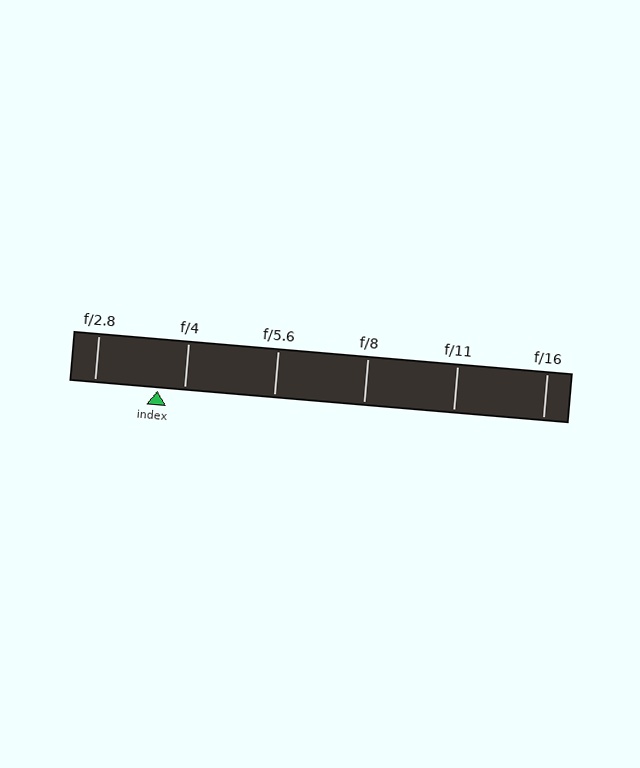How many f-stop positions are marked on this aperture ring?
There are 6 f-stop positions marked.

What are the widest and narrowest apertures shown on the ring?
The widest aperture shown is f/2.8 and the narrowest is f/16.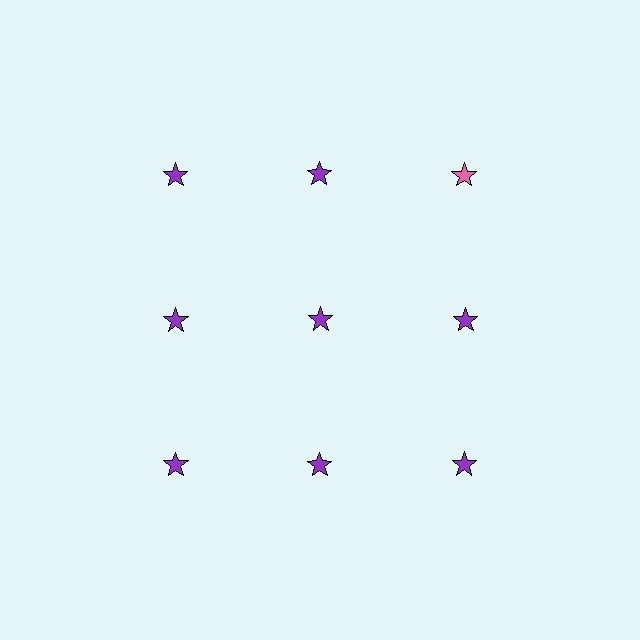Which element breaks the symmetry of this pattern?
The pink star in the top row, center column breaks the symmetry. All other shapes are purple stars.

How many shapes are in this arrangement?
There are 9 shapes arranged in a grid pattern.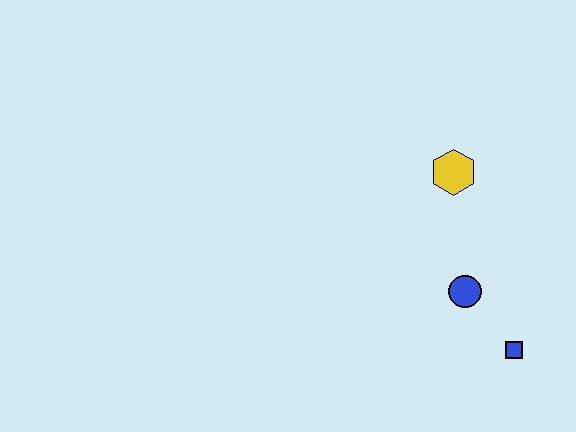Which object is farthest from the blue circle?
The yellow hexagon is farthest from the blue circle.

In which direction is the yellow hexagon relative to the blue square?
The yellow hexagon is above the blue square.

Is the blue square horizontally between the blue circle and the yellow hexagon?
No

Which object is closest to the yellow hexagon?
The blue circle is closest to the yellow hexagon.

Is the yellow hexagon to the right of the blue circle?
No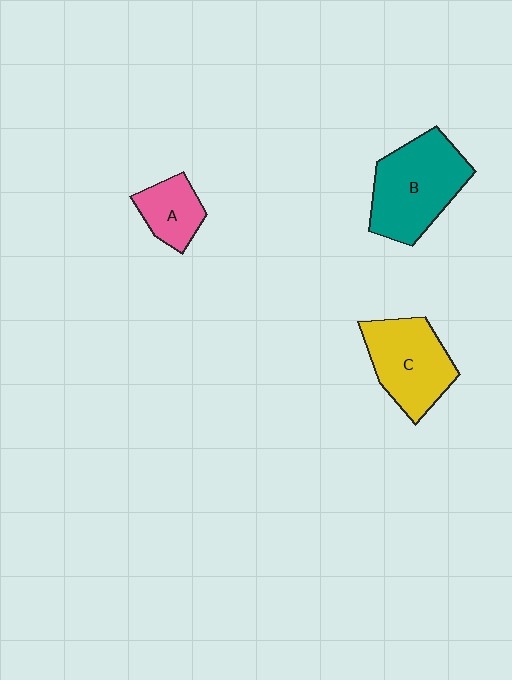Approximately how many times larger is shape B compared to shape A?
Approximately 2.2 times.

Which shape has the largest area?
Shape B (teal).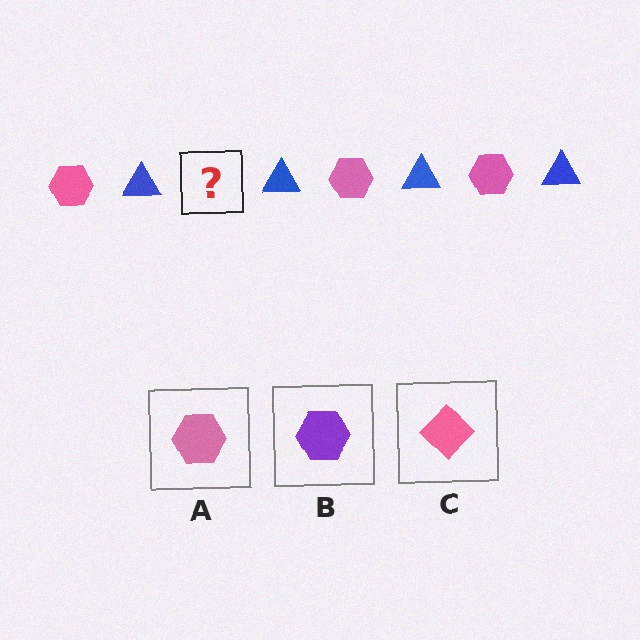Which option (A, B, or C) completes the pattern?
A.